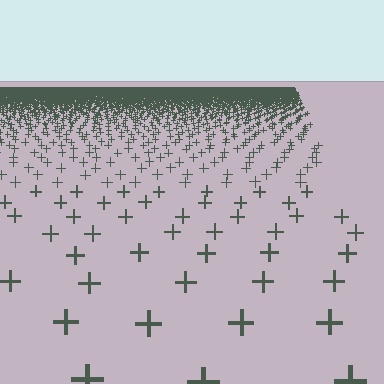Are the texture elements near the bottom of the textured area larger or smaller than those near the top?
Larger. Near the bottom, elements are closer to the viewer and appear at a bigger on-screen size.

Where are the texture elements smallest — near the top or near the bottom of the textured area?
Near the top.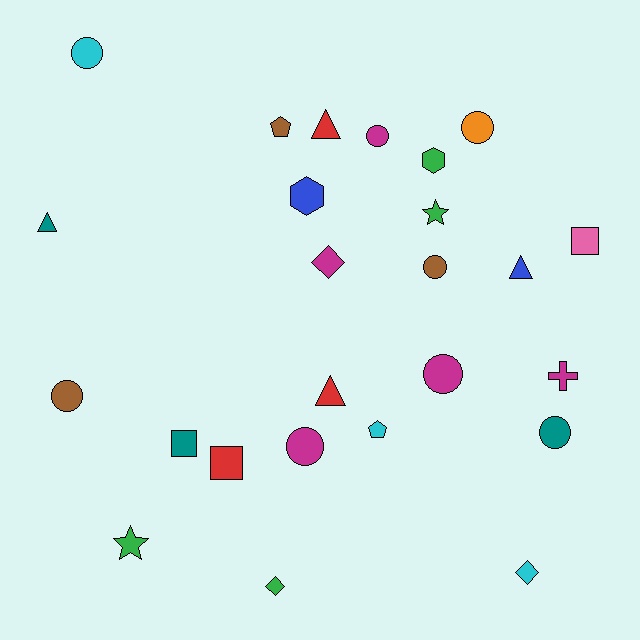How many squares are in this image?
There are 3 squares.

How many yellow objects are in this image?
There are no yellow objects.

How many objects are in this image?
There are 25 objects.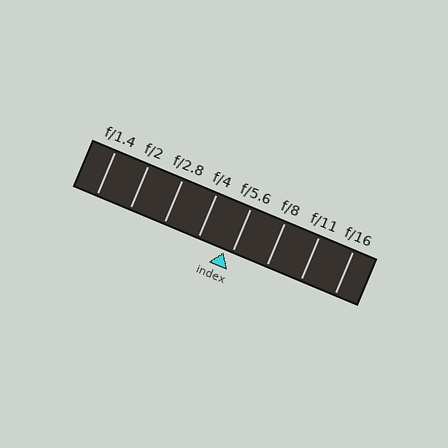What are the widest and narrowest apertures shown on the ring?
The widest aperture shown is f/1.4 and the narrowest is f/16.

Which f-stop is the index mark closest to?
The index mark is closest to f/5.6.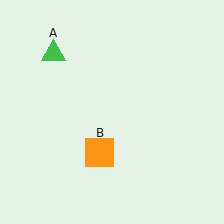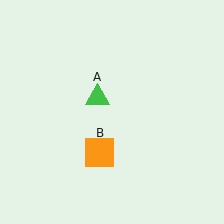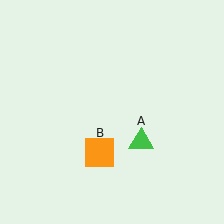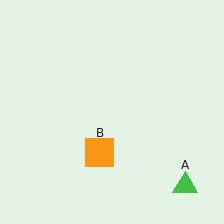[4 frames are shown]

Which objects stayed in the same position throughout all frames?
Orange square (object B) remained stationary.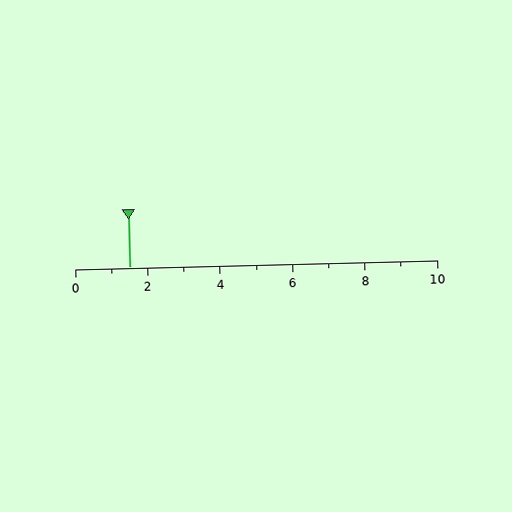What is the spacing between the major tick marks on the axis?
The major ticks are spaced 2 apart.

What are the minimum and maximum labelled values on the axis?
The axis runs from 0 to 10.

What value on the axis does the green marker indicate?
The marker indicates approximately 1.5.